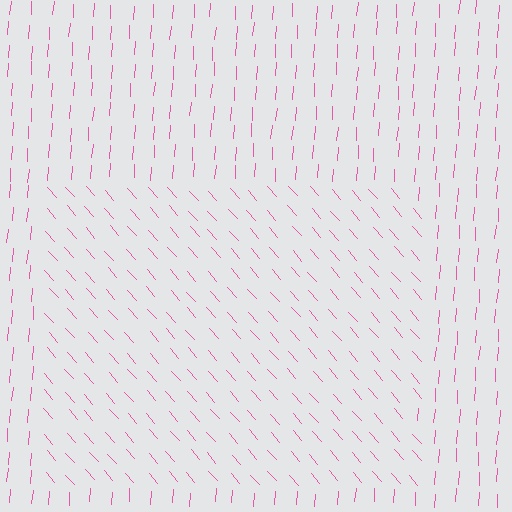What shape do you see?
I see a rectangle.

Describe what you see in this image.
The image is filled with small pink line segments. A rectangle region in the image has lines oriented differently from the surrounding lines, creating a visible texture boundary.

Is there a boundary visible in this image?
Yes, there is a texture boundary formed by a change in line orientation.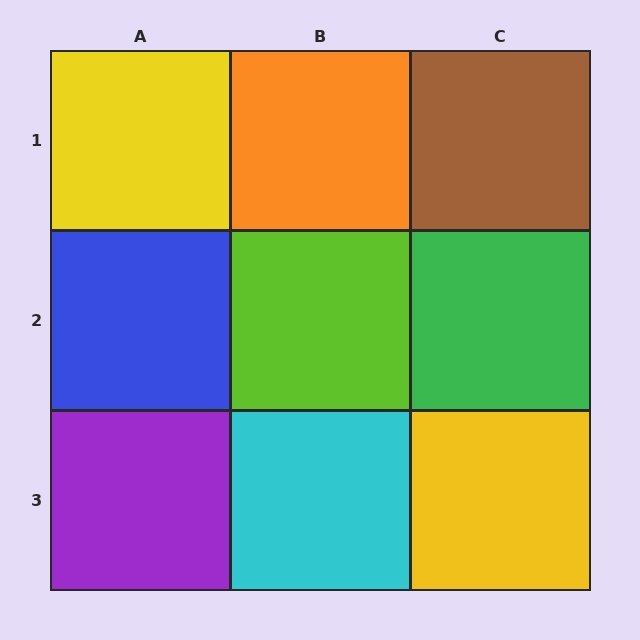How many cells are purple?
1 cell is purple.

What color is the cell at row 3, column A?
Purple.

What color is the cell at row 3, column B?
Cyan.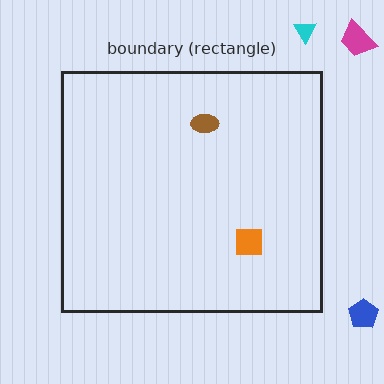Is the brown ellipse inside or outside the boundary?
Inside.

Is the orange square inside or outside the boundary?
Inside.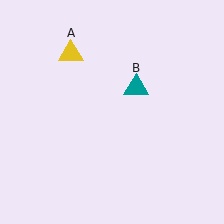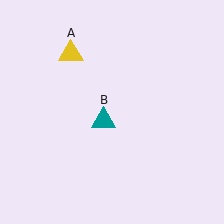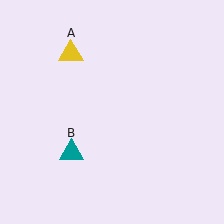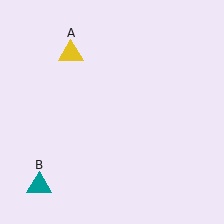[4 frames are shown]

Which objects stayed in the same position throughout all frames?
Yellow triangle (object A) remained stationary.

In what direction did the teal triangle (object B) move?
The teal triangle (object B) moved down and to the left.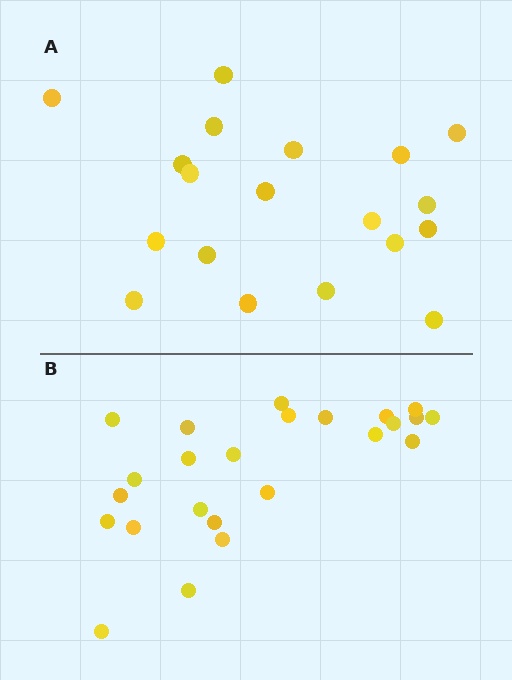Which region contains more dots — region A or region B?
Region B (the bottom region) has more dots.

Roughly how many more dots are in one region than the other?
Region B has about 5 more dots than region A.